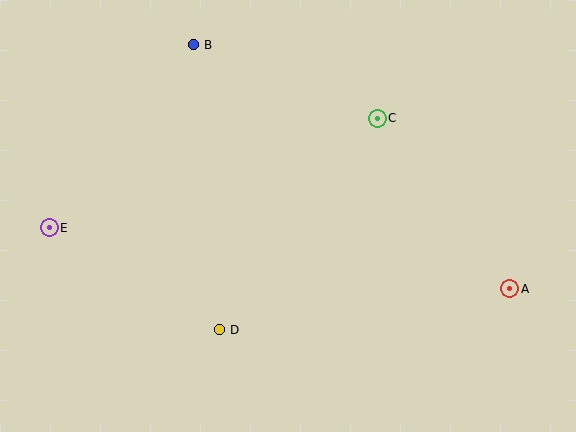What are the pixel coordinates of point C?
Point C is at (377, 118).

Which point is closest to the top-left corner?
Point B is closest to the top-left corner.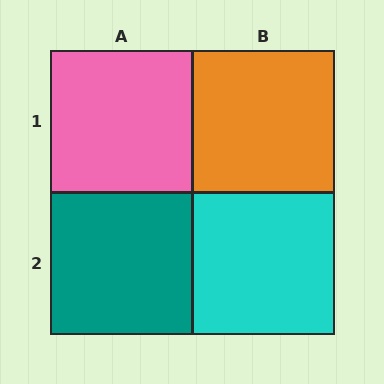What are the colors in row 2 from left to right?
Teal, cyan.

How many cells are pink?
1 cell is pink.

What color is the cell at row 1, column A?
Pink.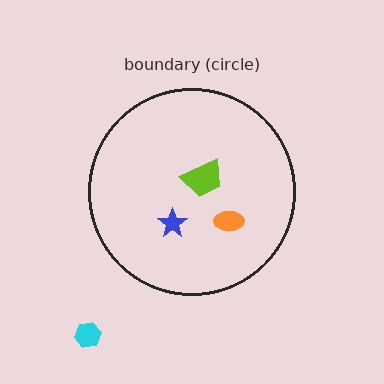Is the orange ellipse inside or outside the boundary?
Inside.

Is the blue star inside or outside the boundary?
Inside.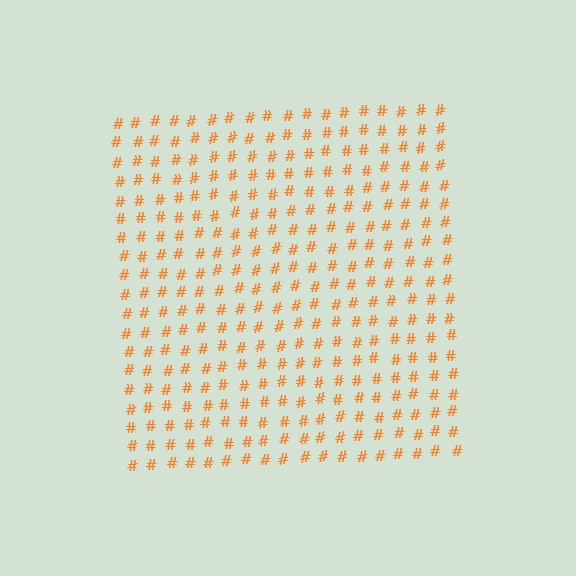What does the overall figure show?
The overall figure shows a square.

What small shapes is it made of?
It is made of small hash symbols.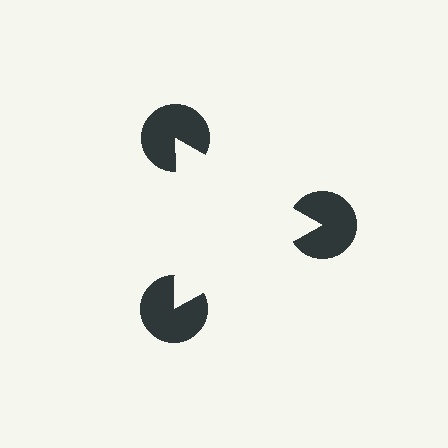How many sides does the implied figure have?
3 sides.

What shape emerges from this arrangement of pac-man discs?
An illusory triangle — its edges are inferred from the aligned wedge cuts in the pac-man discs, not physically drawn.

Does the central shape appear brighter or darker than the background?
It typically appears slightly brighter than the background, even though no actual brightness change is drawn.